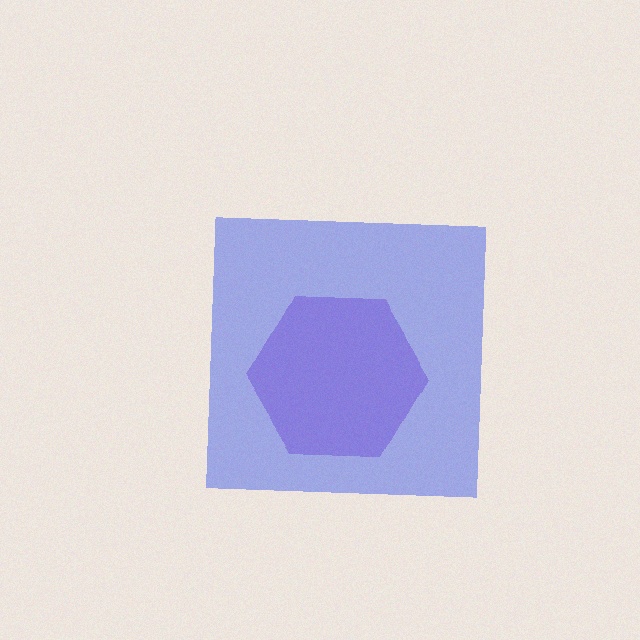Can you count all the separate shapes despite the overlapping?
Yes, there are 2 separate shapes.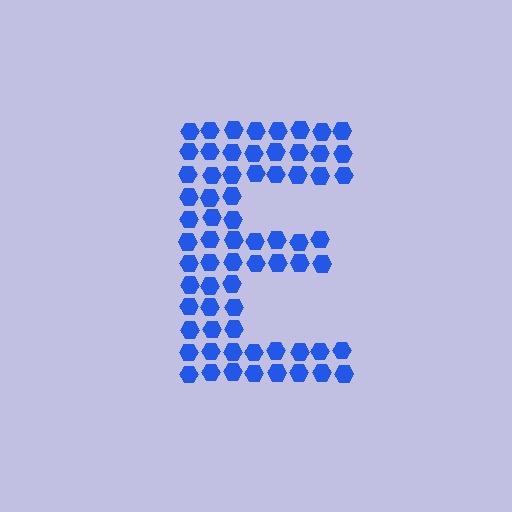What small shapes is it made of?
It is made of small hexagons.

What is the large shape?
The large shape is the letter E.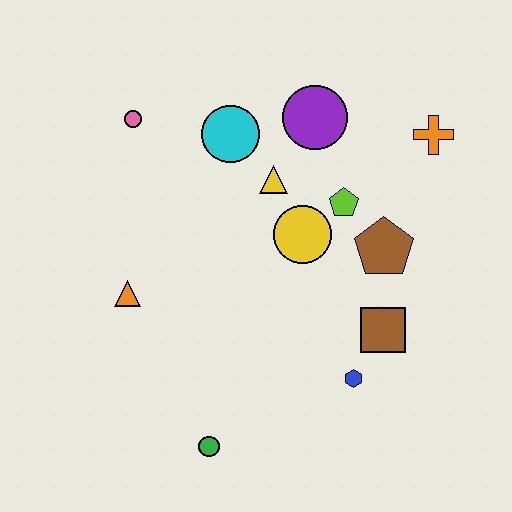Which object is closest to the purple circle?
The yellow triangle is closest to the purple circle.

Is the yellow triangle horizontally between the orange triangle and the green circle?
No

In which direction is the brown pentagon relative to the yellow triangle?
The brown pentagon is to the right of the yellow triangle.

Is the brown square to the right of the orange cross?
No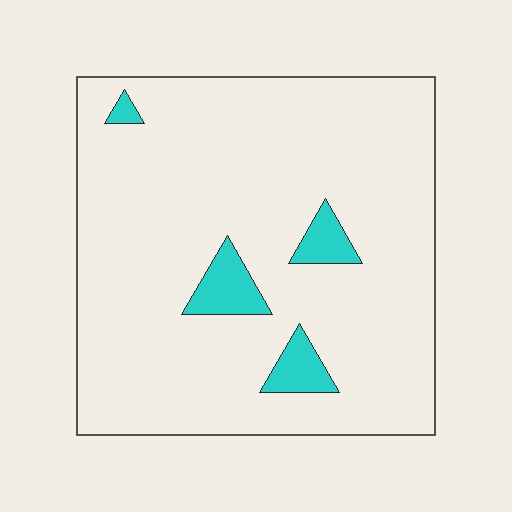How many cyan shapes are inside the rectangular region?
4.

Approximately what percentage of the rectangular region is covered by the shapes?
Approximately 10%.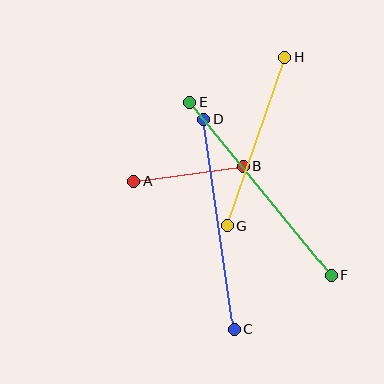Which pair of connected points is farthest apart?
Points E and F are farthest apart.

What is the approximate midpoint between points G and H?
The midpoint is at approximately (256, 141) pixels.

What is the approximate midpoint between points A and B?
The midpoint is at approximately (188, 174) pixels.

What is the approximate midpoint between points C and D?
The midpoint is at approximately (219, 224) pixels.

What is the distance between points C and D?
The distance is approximately 212 pixels.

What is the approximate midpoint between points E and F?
The midpoint is at approximately (261, 189) pixels.